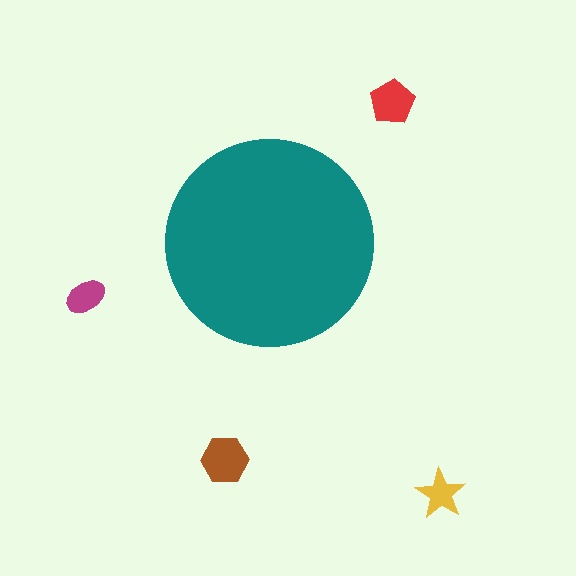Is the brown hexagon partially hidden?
No, the brown hexagon is fully visible.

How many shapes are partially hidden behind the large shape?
0 shapes are partially hidden.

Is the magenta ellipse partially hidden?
No, the magenta ellipse is fully visible.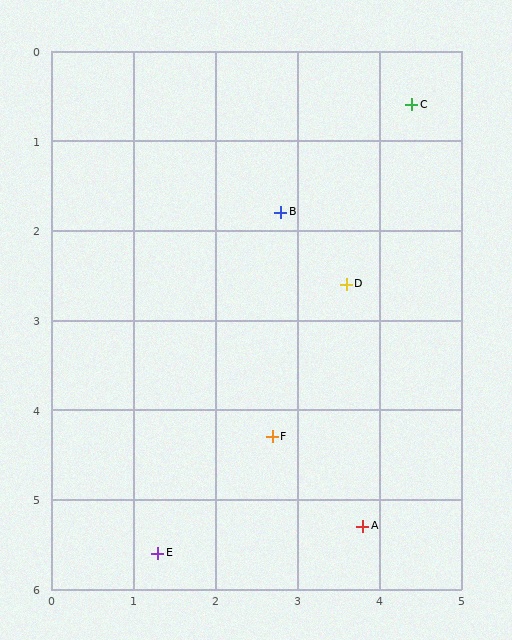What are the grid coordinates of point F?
Point F is at approximately (2.7, 4.3).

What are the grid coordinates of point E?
Point E is at approximately (1.3, 5.6).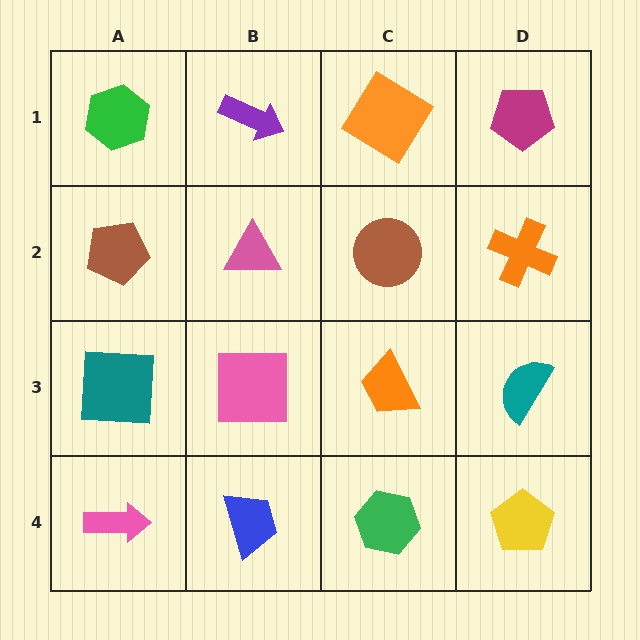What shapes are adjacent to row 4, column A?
A teal square (row 3, column A), a blue trapezoid (row 4, column B).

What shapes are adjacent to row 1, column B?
A pink triangle (row 2, column B), a green hexagon (row 1, column A), an orange diamond (row 1, column C).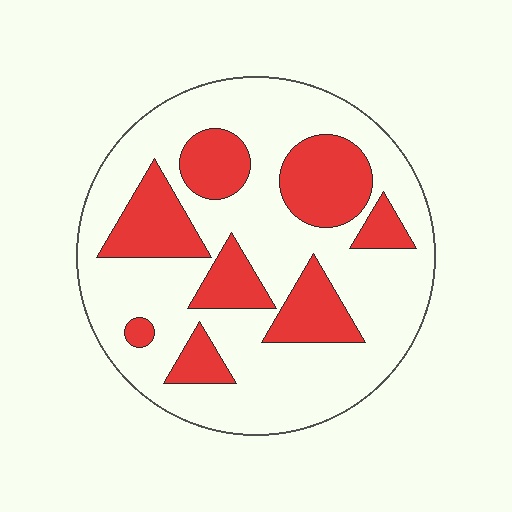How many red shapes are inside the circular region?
8.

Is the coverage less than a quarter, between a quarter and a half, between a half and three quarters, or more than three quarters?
Between a quarter and a half.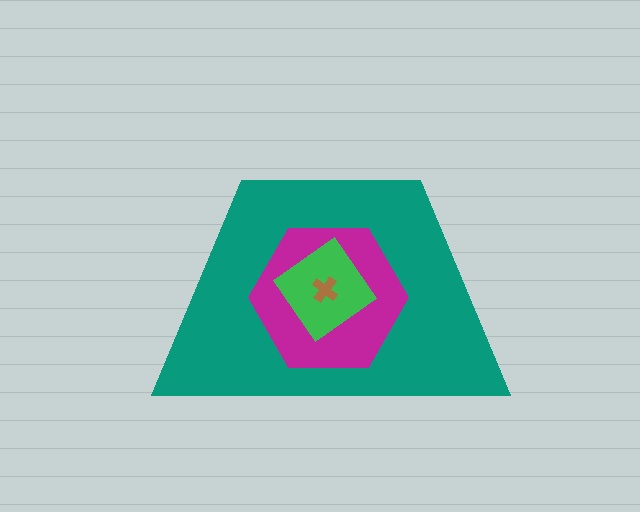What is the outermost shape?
The teal trapezoid.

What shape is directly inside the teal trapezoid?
The magenta hexagon.